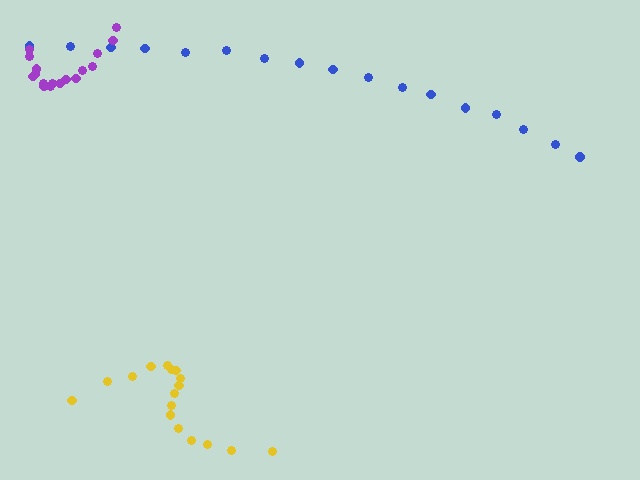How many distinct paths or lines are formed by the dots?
There are 3 distinct paths.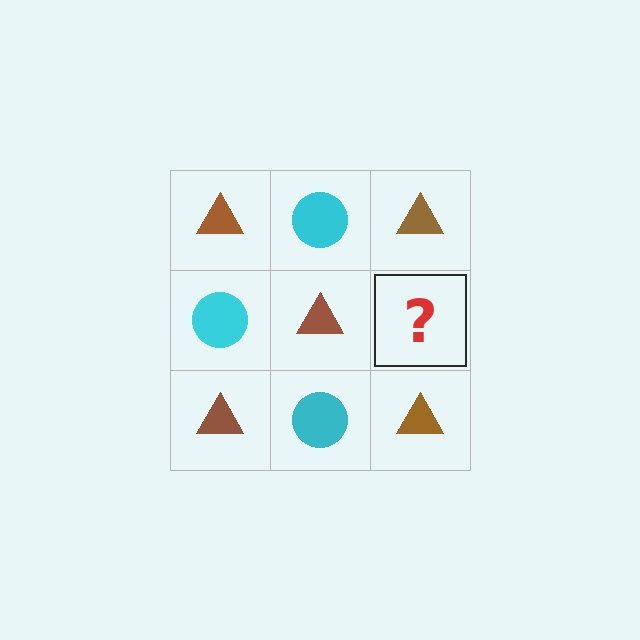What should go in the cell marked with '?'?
The missing cell should contain a cyan circle.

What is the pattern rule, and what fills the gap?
The rule is that it alternates brown triangle and cyan circle in a checkerboard pattern. The gap should be filled with a cyan circle.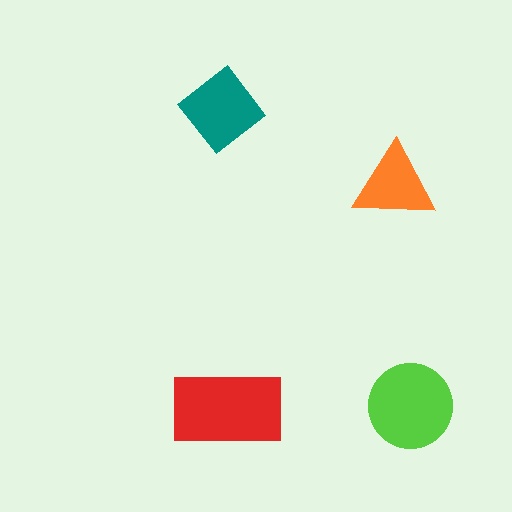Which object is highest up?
The teal diamond is topmost.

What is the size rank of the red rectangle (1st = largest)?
1st.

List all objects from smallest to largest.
The orange triangle, the teal diamond, the lime circle, the red rectangle.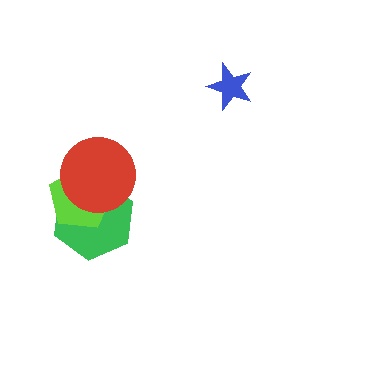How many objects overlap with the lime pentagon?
2 objects overlap with the lime pentagon.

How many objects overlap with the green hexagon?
2 objects overlap with the green hexagon.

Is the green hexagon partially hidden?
Yes, it is partially covered by another shape.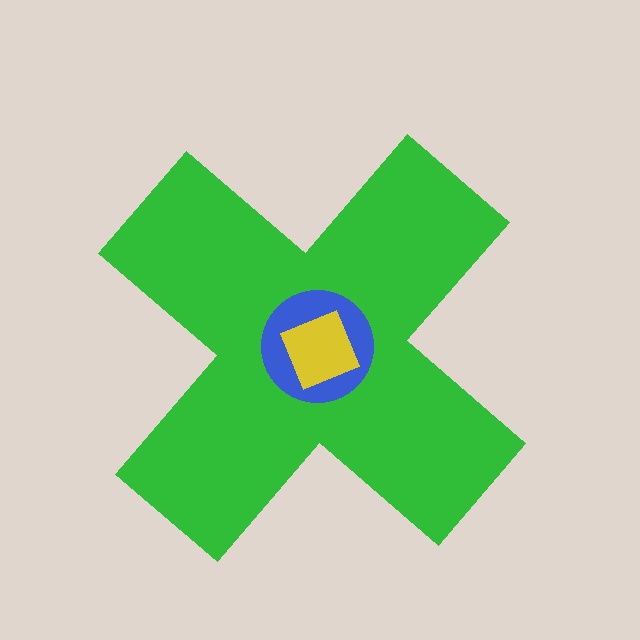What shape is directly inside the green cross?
The blue circle.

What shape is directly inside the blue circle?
The yellow diamond.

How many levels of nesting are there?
3.